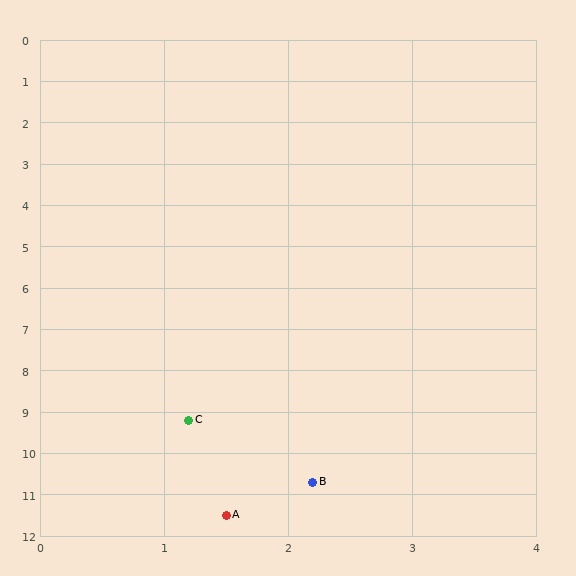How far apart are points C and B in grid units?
Points C and B are about 1.8 grid units apart.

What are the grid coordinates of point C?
Point C is at approximately (1.2, 9.2).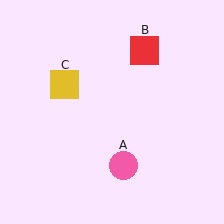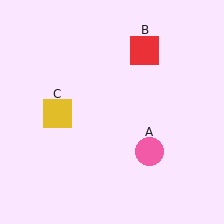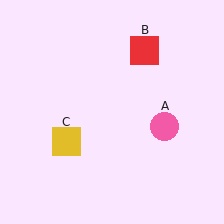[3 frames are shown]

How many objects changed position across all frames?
2 objects changed position: pink circle (object A), yellow square (object C).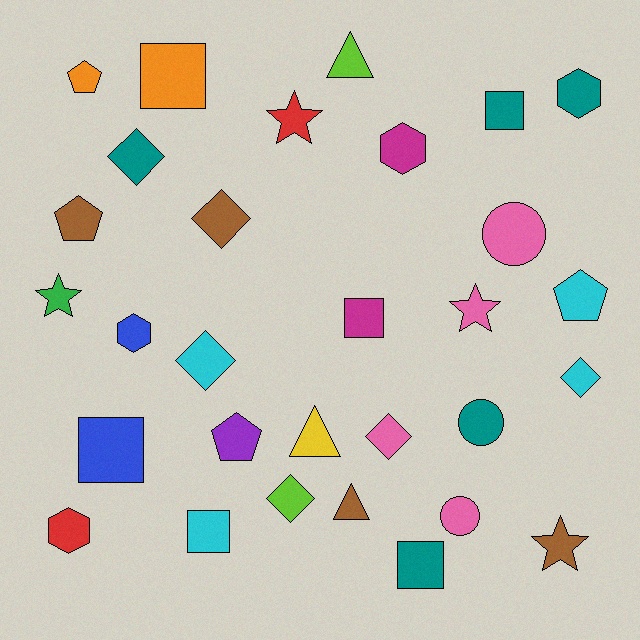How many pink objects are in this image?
There are 4 pink objects.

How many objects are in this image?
There are 30 objects.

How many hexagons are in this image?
There are 4 hexagons.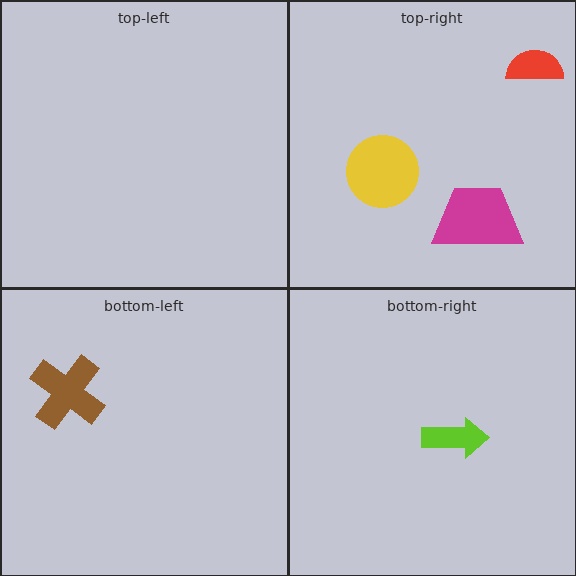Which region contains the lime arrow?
The bottom-right region.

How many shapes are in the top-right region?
3.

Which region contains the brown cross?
The bottom-left region.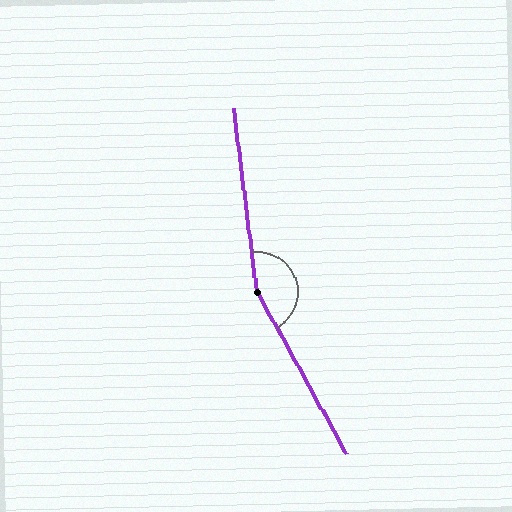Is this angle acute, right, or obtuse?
It is obtuse.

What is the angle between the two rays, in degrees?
Approximately 158 degrees.